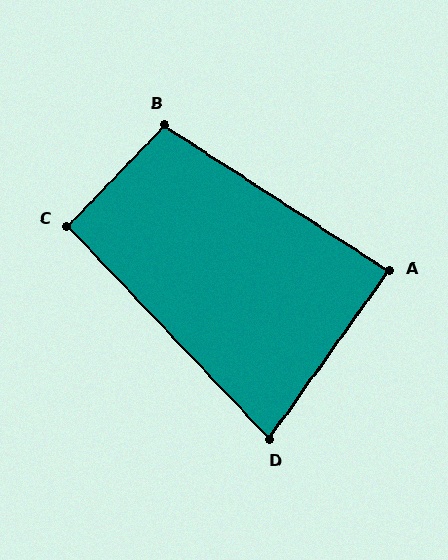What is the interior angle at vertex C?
Approximately 93 degrees (approximately right).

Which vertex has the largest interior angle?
B, at approximately 101 degrees.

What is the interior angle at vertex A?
Approximately 87 degrees (approximately right).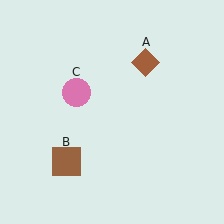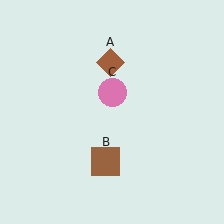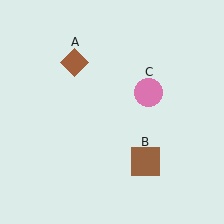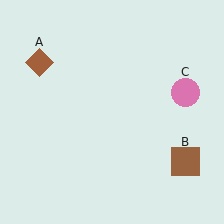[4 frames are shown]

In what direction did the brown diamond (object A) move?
The brown diamond (object A) moved left.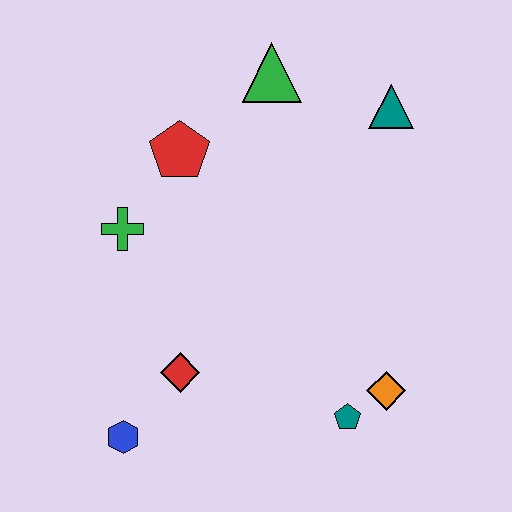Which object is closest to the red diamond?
The blue hexagon is closest to the red diamond.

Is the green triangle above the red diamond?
Yes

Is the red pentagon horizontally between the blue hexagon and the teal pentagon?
Yes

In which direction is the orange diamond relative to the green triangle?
The orange diamond is below the green triangle.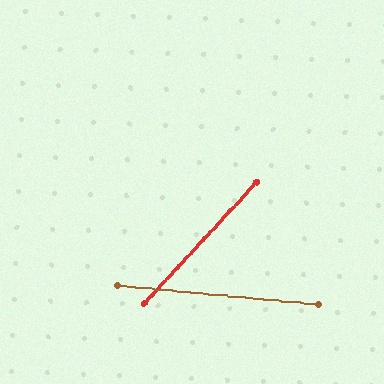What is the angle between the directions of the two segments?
Approximately 52 degrees.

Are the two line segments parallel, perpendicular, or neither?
Neither parallel nor perpendicular — they differ by about 52°.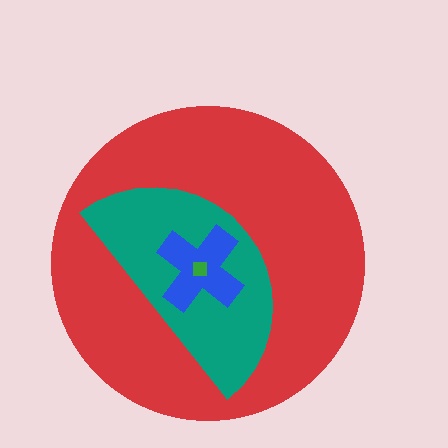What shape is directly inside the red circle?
The teal semicircle.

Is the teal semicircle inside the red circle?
Yes.